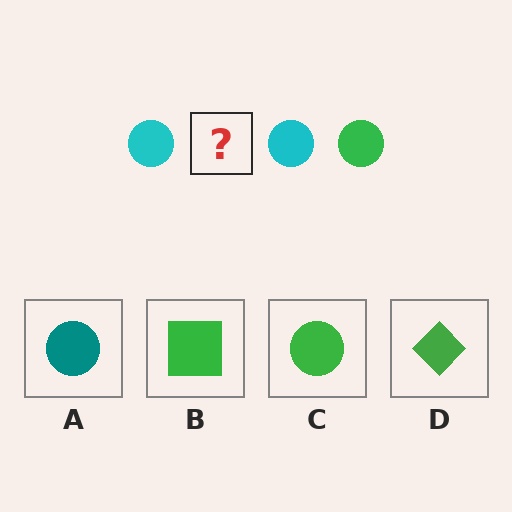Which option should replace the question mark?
Option C.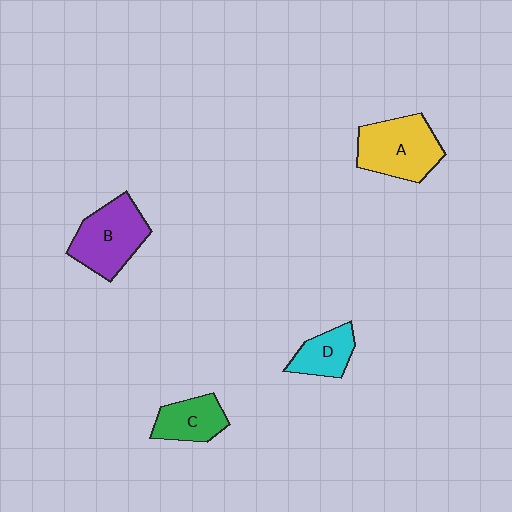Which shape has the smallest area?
Shape D (cyan).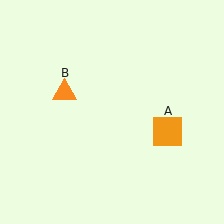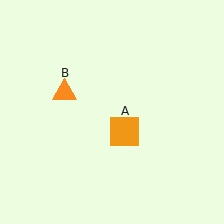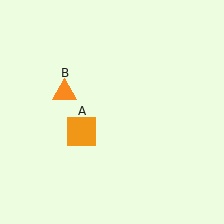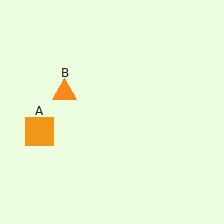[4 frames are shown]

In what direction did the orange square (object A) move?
The orange square (object A) moved left.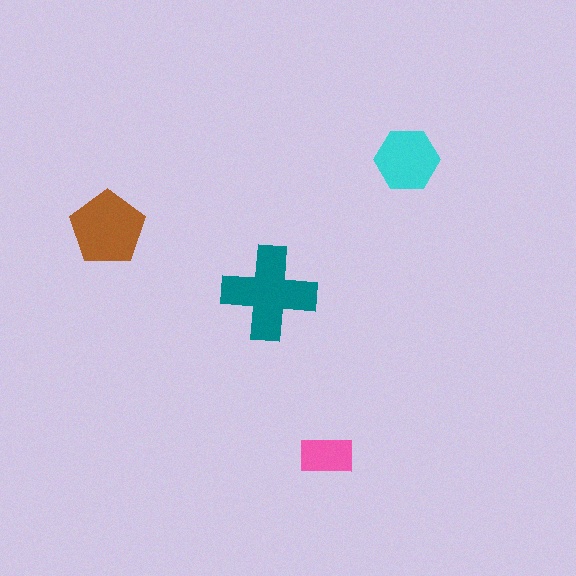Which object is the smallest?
The pink rectangle.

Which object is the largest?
The teal cross.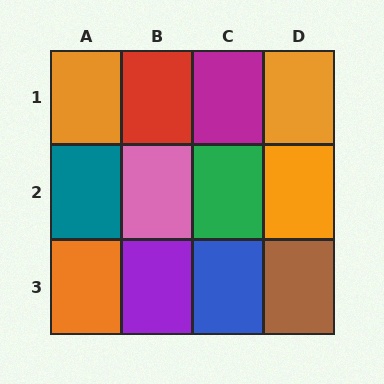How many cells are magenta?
1 cell is magenta.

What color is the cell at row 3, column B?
Purple.